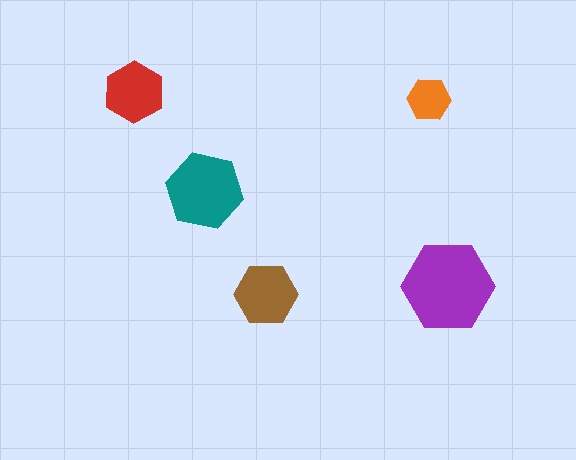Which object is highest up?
The red hexagon is topmost.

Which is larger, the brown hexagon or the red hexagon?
The brown one.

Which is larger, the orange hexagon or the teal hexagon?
The teal one.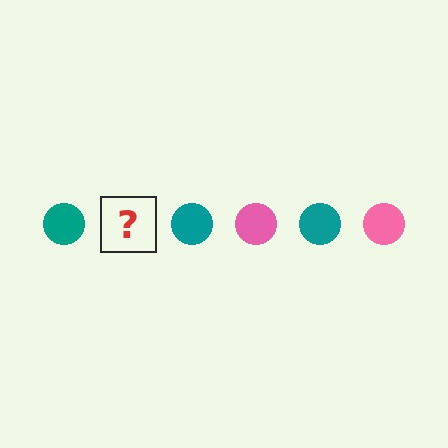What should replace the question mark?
The question mark should be replaced with a pink circle.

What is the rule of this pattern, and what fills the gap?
The rule is that the pattern cycles through teal, pink circles. The gap should be filled with a pink circle.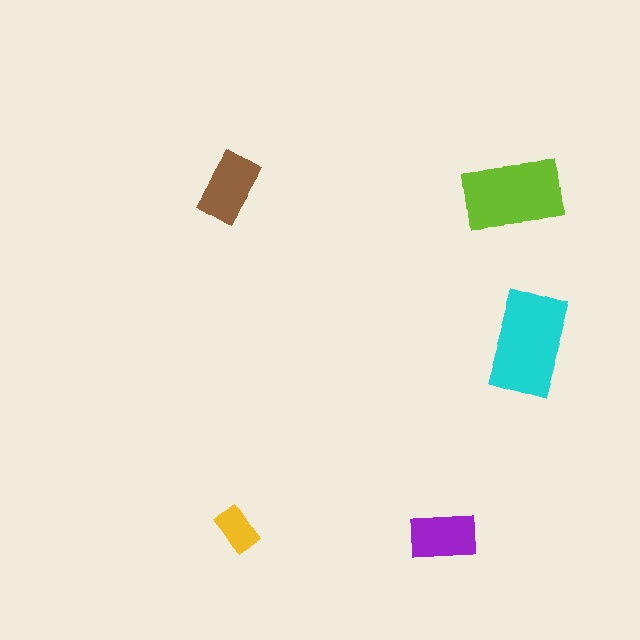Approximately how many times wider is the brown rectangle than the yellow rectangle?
About 1.5 times wider.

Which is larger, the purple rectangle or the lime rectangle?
The lime one.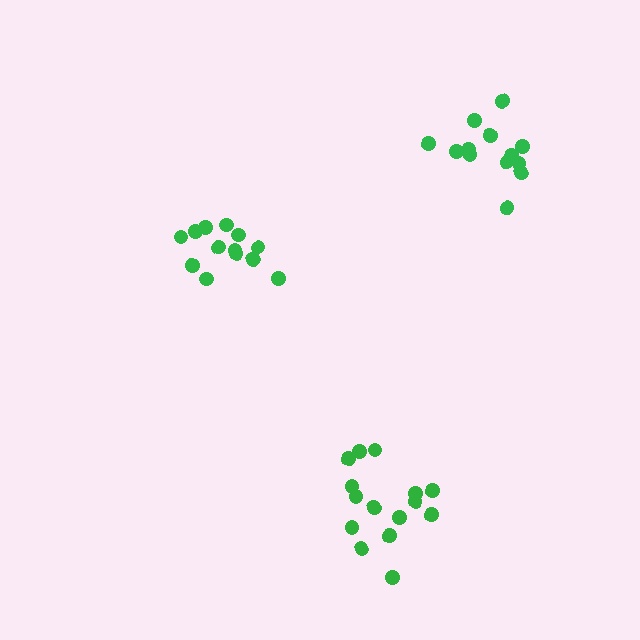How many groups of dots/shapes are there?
There are 3 groups.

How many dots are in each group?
Group 1: 13 dots, Group 2: 15 dots, Group 3: 13 dots (41 total).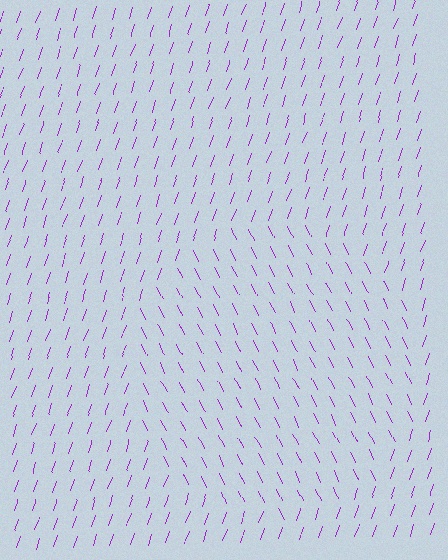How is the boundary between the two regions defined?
The boundary is defined purely by a change in line orientation (approximately 45 degrees difference). All lines are the same color and thickness.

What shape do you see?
I see a circle.